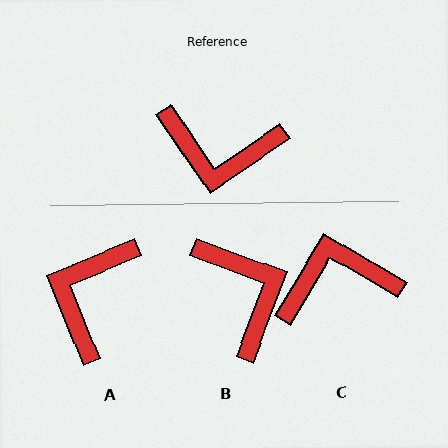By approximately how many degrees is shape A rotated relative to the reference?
Approximately 102 degrees clockwise.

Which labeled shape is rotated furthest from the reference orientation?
C, about 155 degrees away.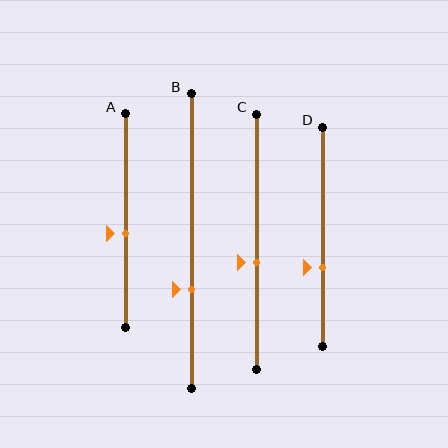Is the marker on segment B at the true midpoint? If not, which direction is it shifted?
No, the marker on segment B is shifted downward by about 17% of the segment length.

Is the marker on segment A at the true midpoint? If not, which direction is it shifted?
No, the marker on segment A is shifted downward by about 6% of the segment length.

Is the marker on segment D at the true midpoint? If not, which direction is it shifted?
No, the marker on segment D is shifted downward by about 14% of the segment length.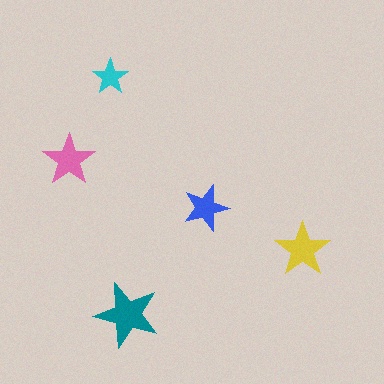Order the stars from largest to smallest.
the teal one, the yellow one, the pink one, the blue one, the cyan one.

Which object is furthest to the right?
The yellow star is rightmost.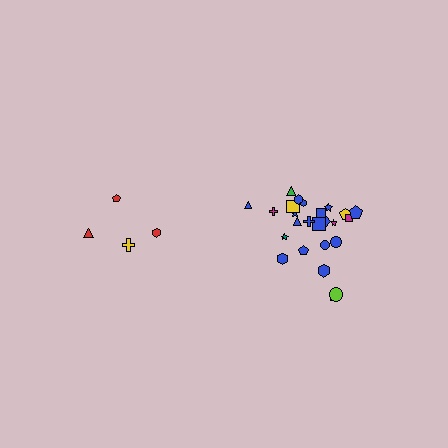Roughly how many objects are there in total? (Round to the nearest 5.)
Roughly 30 objects in total.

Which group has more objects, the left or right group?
The right group.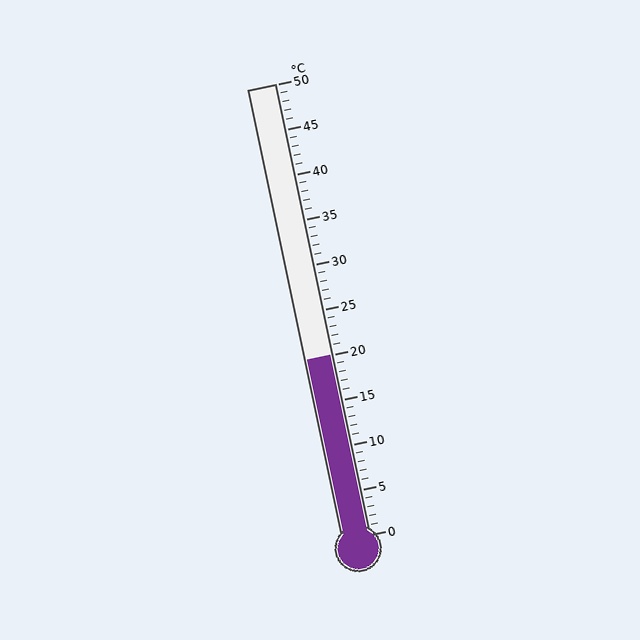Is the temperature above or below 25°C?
The temperature is below 25°C.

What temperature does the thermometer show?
The thermometer shows approximately 20°C.